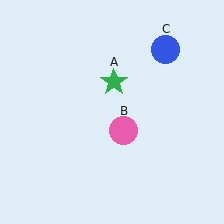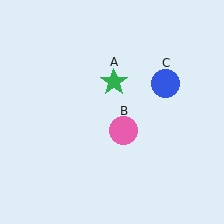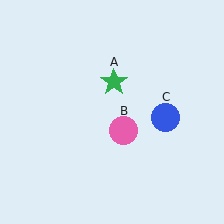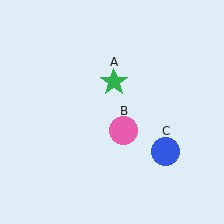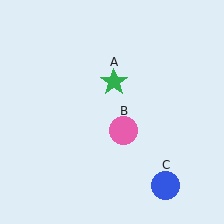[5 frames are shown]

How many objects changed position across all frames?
1 object changed position: blue circle (object C).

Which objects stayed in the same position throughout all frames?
Green star (object A) and pink circle (object B) remained stationary.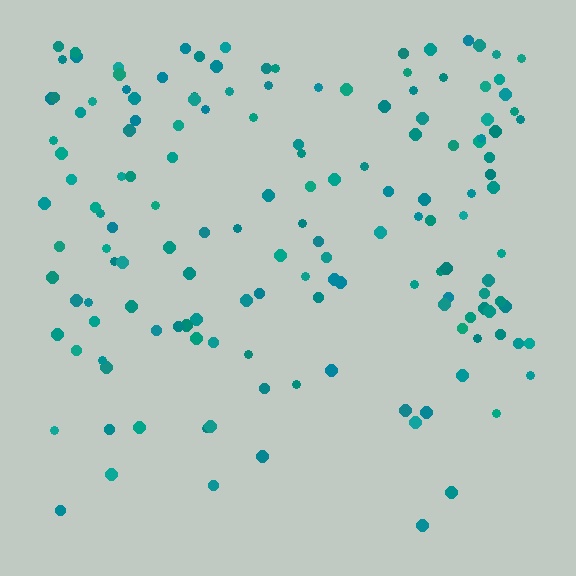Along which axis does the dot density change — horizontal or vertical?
Vertical.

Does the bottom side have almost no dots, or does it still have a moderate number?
Still a moderate number, just noticeably fewer than the top.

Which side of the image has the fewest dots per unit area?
The bottom.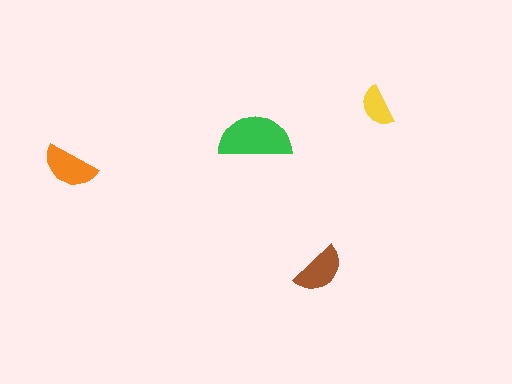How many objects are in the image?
There are 4 objects in the image.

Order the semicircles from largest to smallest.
the green one, the orange one, the brown one, the yellow one.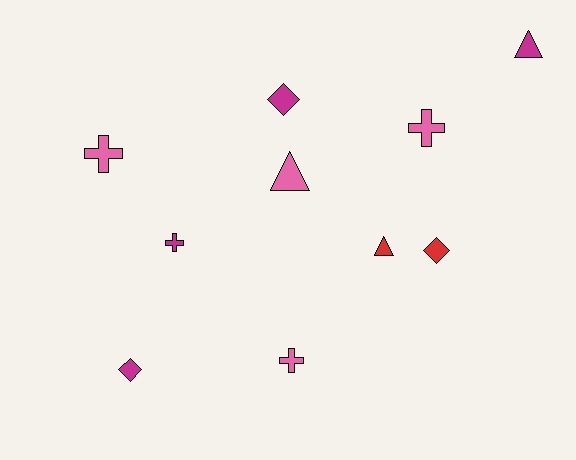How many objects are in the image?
There are 10 objects.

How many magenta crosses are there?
There is 1 magenta cross.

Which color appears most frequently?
Pink, with 4 objects.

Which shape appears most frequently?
Cross, with 4 objects.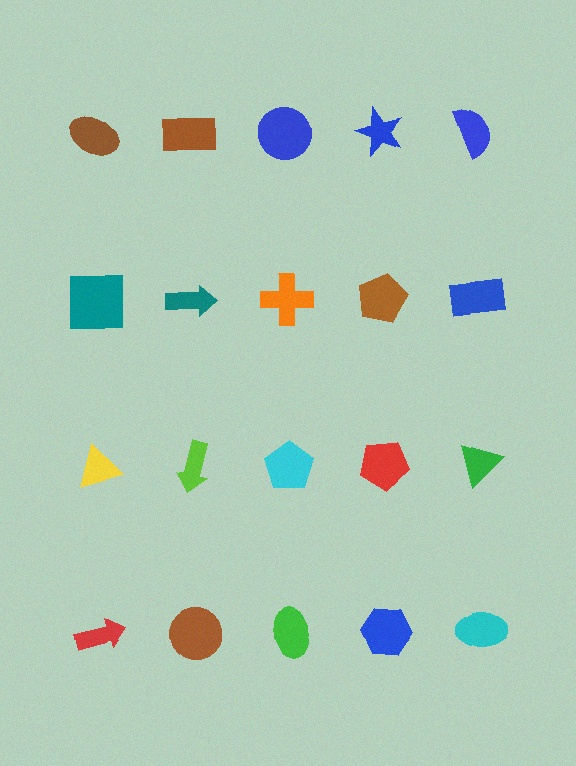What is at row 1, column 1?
A brown ellipse.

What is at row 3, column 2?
A lime arrow.